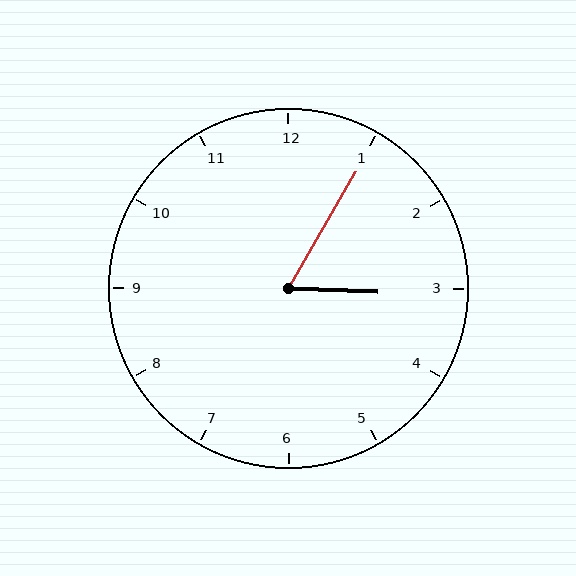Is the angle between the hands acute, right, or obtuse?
It is acute.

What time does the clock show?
3:05.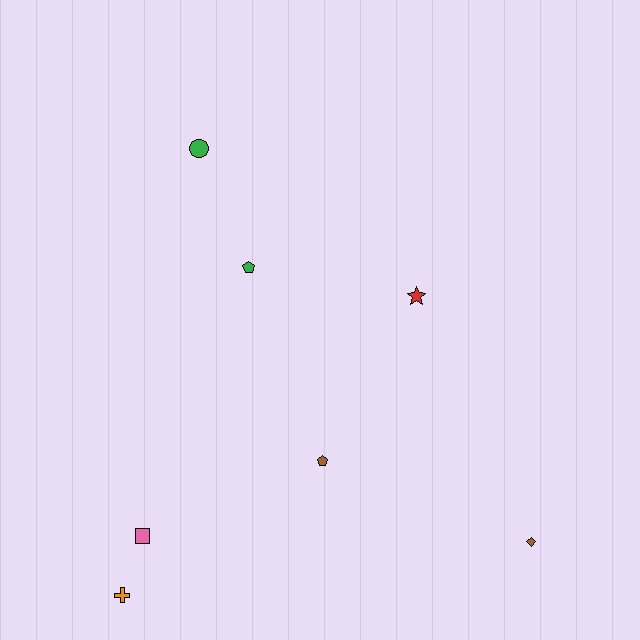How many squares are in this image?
There is 1 square.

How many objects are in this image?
There are 7 objects.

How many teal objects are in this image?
There are no teal objects.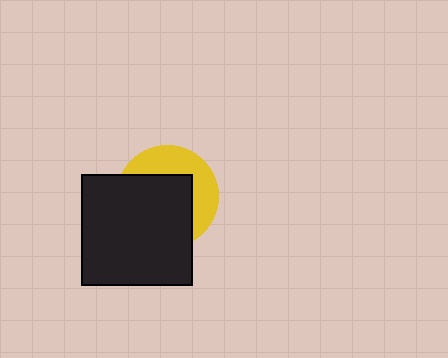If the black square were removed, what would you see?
You would see the complete yellow circle.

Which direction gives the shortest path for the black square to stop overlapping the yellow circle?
Moving toward the lower-left gives the shortest separation.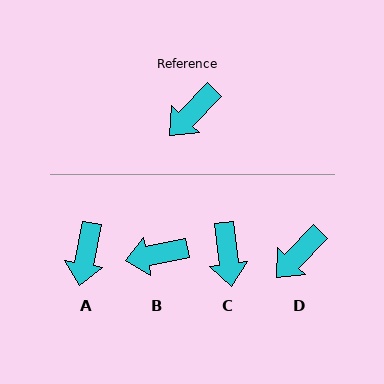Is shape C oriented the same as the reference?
No, it is off by about 51 degrees.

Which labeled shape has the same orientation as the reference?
D.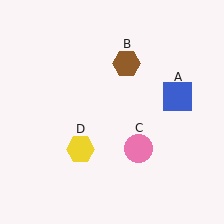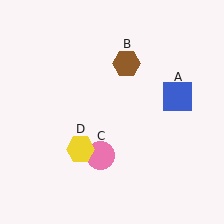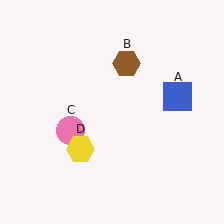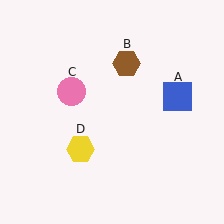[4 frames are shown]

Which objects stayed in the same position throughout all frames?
Blue square (object A) and brown hexagon (object B) and yellow hexagon (object D) remained stationary.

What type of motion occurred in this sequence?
The pink circle (object C) rotated clockwise around the center of the scene.